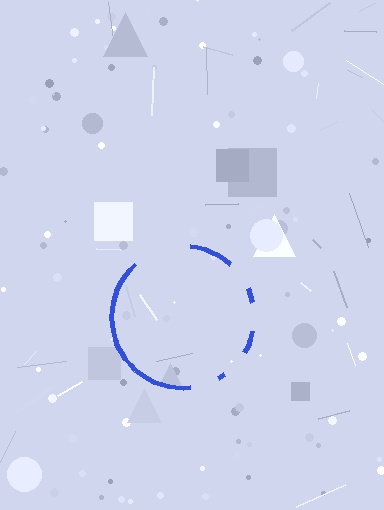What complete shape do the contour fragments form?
The contour fragments form a circle.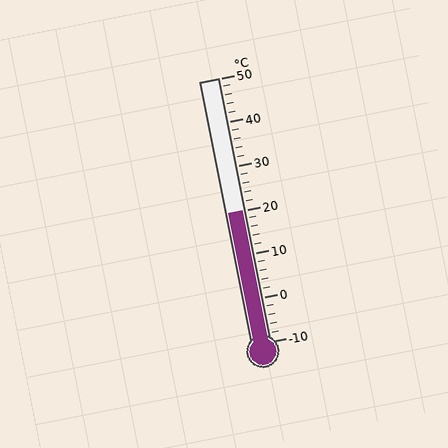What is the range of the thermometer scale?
The thermometer scale ranges from -10°C to 50°C.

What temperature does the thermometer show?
The thermometer shows approximately 20°C.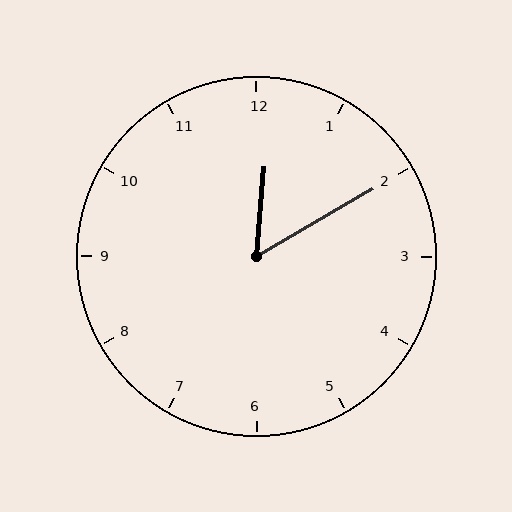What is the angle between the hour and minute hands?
Approximately 55 degrees.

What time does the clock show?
12:10.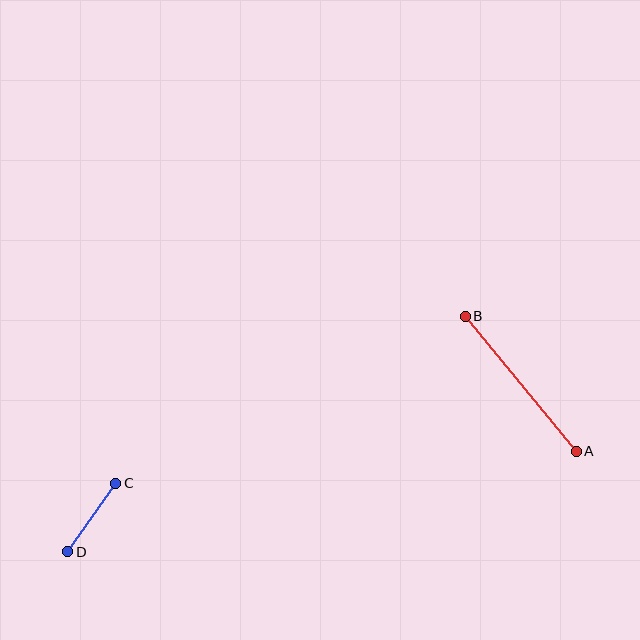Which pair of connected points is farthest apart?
Points A and B are farthest apart.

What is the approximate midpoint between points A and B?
The midpoint is at approximately (521, 384) pixels.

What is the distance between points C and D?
The distance is approximately 84 pixels.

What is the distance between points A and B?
The distance is approximately 174 pixels.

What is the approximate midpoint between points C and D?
The midpoint is at approximately (92, 518) pixels.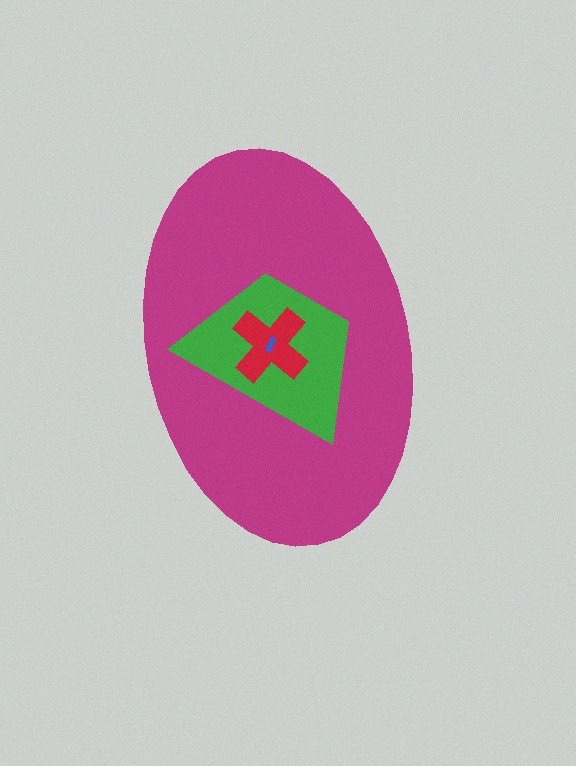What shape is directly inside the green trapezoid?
The red cross.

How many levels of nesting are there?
4.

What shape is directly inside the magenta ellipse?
The green trapezoid.